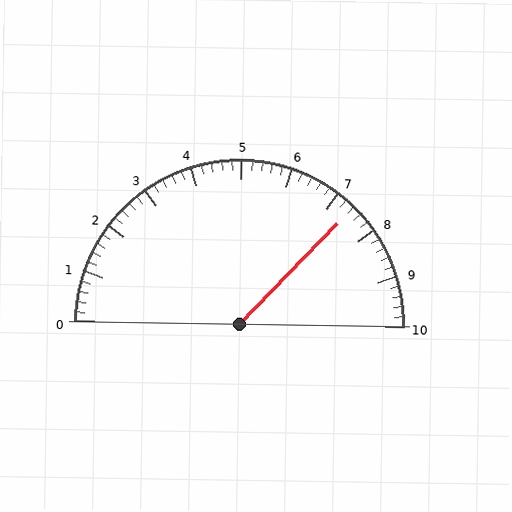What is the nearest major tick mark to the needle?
The nearest major tick mark is 7.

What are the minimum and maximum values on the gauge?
The gauge ranges from 0 to 10.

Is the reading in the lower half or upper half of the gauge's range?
The reading is in the upper half of the range (0 to 10).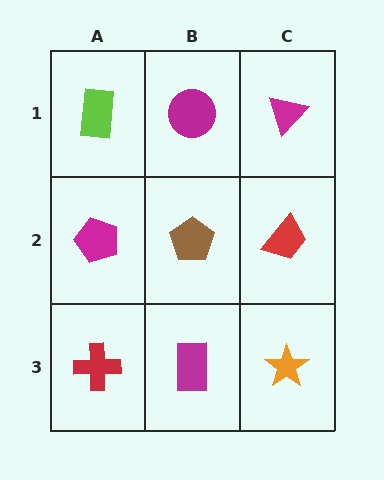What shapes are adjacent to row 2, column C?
A magenta triangle (row 1, column C), an orange star (row 3, column C), a brown pentagon (row 2, column B).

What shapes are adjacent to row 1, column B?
A brown pentagon (row 2, column B), a lime rectangle (row 1, column A), a magenta triangle (row 1, column C).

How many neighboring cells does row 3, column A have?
2.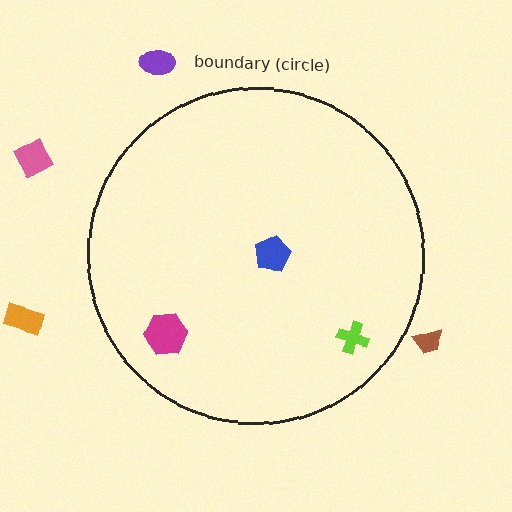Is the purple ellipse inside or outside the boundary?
Outside.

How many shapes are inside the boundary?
3 inside, 4 outside.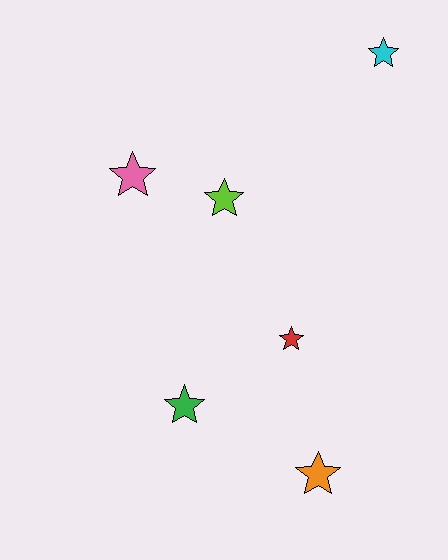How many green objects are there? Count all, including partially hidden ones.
There is 1 green object.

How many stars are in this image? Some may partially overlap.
There are 6 stars.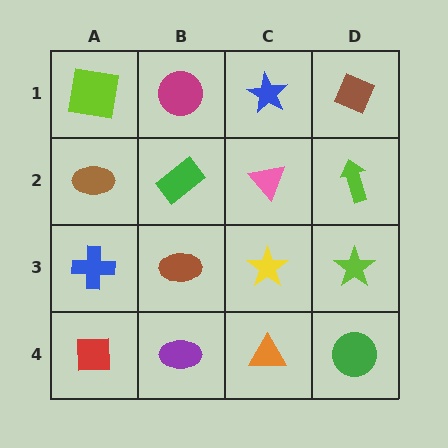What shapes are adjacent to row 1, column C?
A pink triangle (row 2, column C), a magenta circle (row 1, column B), a brown diamond (row 1, column D).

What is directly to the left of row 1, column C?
A magenta circle.